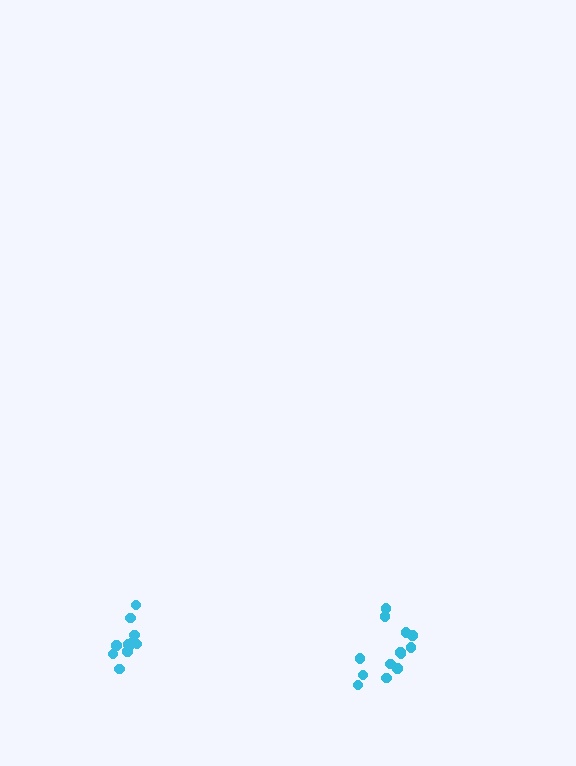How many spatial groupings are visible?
There are 2 spatial groupings.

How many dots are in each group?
Group 1: 13 dots, Group 2: 10 dots (23 total).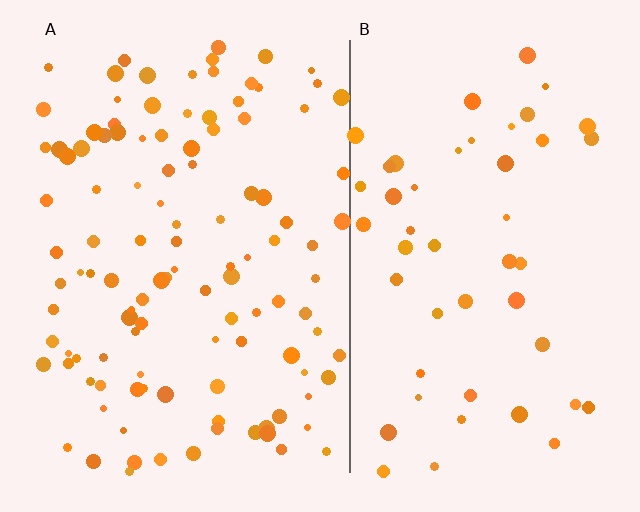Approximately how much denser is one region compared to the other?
Approximately 2.3× — region A over region B.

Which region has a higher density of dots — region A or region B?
A (the left).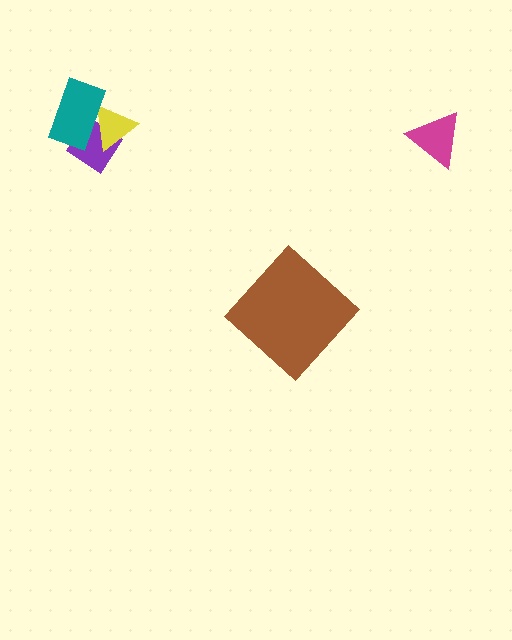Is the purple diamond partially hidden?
Yes, it is partially covered by another shape.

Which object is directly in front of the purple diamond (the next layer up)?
The yellow triangle is directly in front of the purple diamond.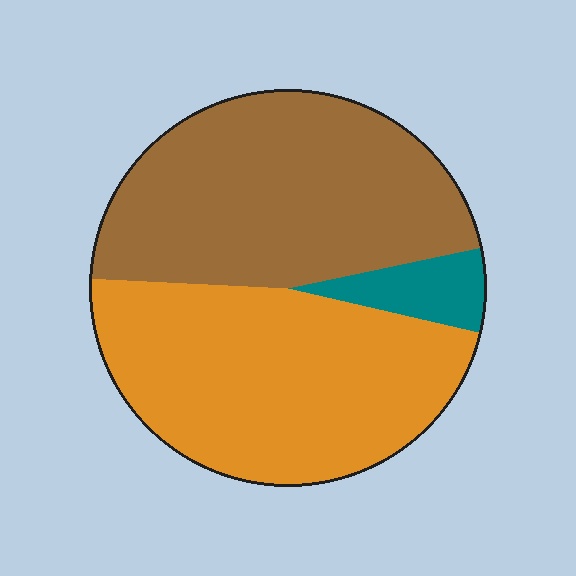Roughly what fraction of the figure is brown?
Brown takes up about one half (1/2) of the figure.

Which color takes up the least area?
Teal, at roughly 5%.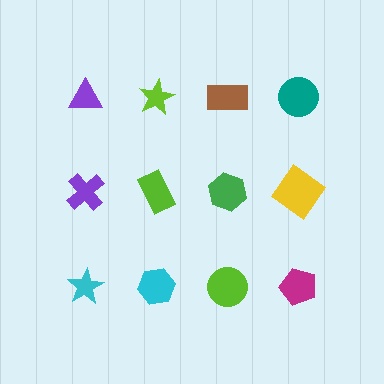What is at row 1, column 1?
A purple triangle.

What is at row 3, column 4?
A magenta pentagon.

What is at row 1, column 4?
A teal circle.